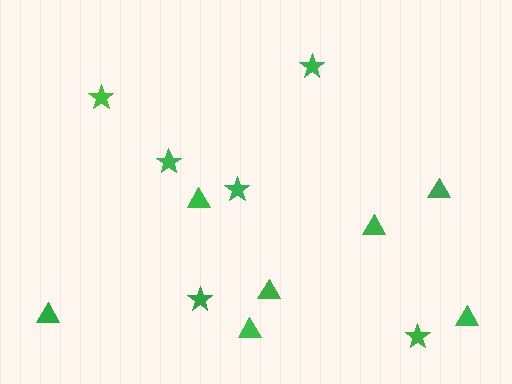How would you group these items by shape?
There are 2 groups: one group of stars (6) and one group of triangles (7).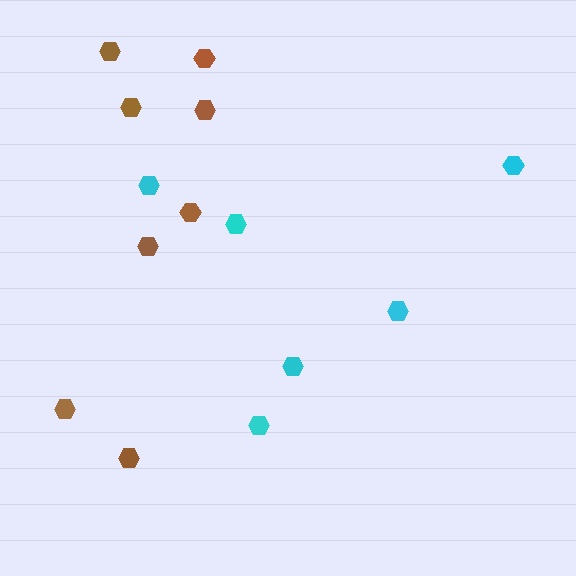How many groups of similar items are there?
There are 2 groups: one group of cyan hexagons (6) and one group of brown hexagons (8).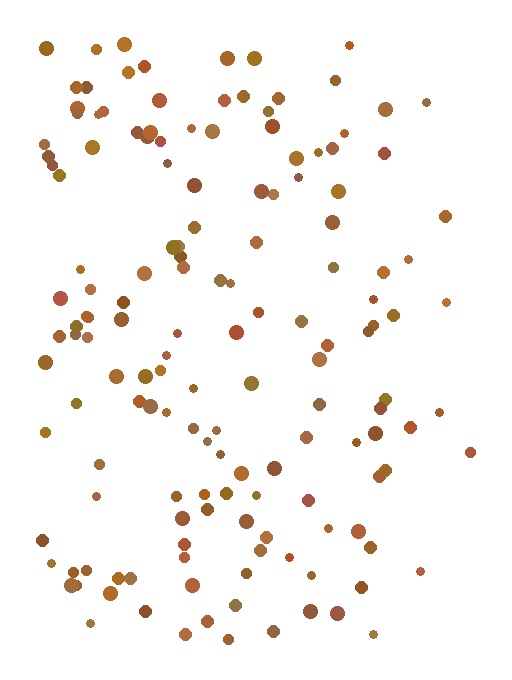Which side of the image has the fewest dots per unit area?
The right.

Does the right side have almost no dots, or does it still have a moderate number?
Still a moderate number, just noticeably fewer than the left.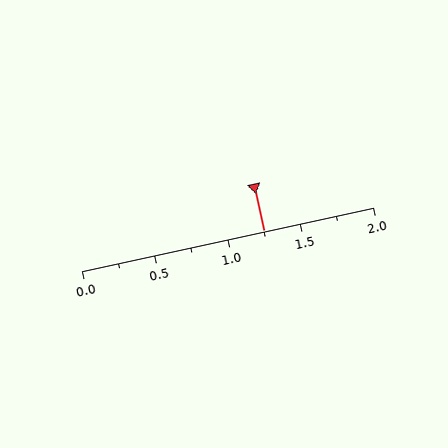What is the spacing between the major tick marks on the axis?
The major ticks are spaced 0.5 apart.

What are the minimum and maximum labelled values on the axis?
The axis runs from 0.0 to 2.0.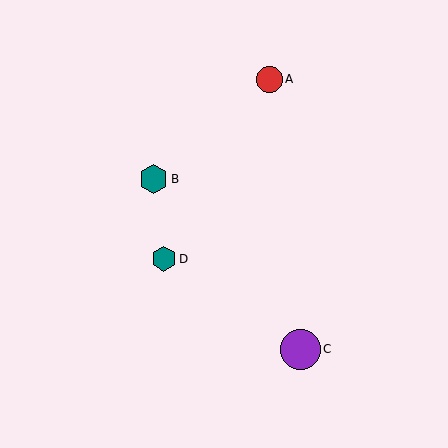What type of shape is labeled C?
Shape C is a purple circle.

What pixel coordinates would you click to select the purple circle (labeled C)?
Click at (301, 350) to select the purple circle C.